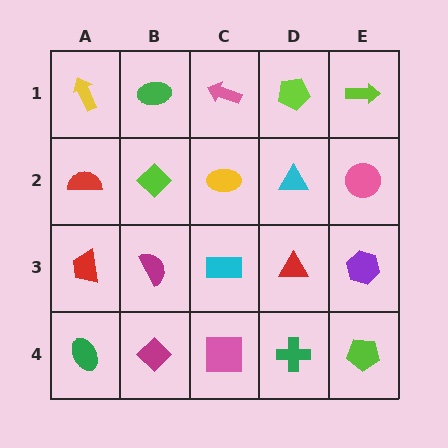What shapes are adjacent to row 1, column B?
A lime diamond (row 2, column B), a yellow arrow (row 1, column A), a pink arrow (row 1, column C).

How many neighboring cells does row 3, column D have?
4.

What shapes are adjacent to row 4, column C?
A cyan rectangle (row 3, column C), a magenta diamond (row 4, column B), a green cross (row 4, column D).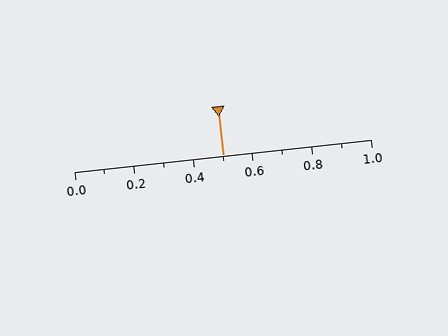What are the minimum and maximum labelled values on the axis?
The axis runs from 0.0 to 1.0.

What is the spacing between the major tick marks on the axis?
The major ticks are spaced 0.2 apart.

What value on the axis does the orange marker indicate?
The marker indicates approximately 0.5.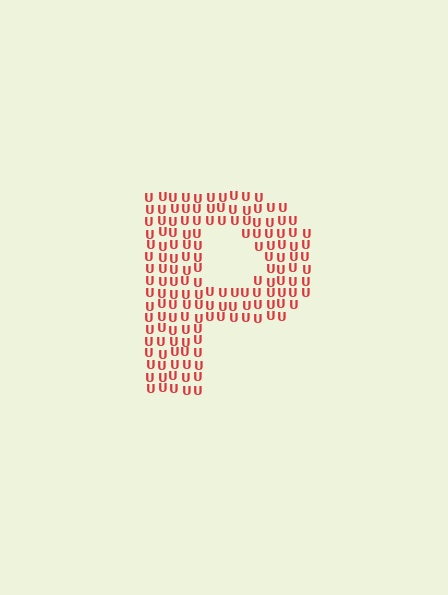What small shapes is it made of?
It is made of small letter U's.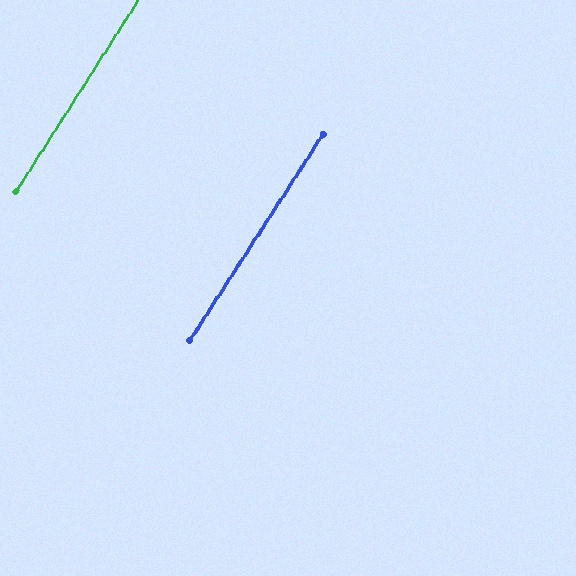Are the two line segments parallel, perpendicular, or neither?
Parallel — their directions differ by only 0.2°.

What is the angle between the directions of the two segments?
Approximately 0 degrees.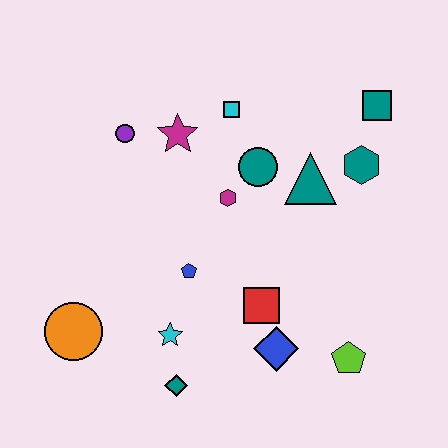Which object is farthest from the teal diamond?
The teal square is farthest from the teal diamond.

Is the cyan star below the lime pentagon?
No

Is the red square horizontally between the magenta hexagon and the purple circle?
No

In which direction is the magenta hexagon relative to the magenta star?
The magenta hexagon is below the magenta star.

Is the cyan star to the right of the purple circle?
Yes